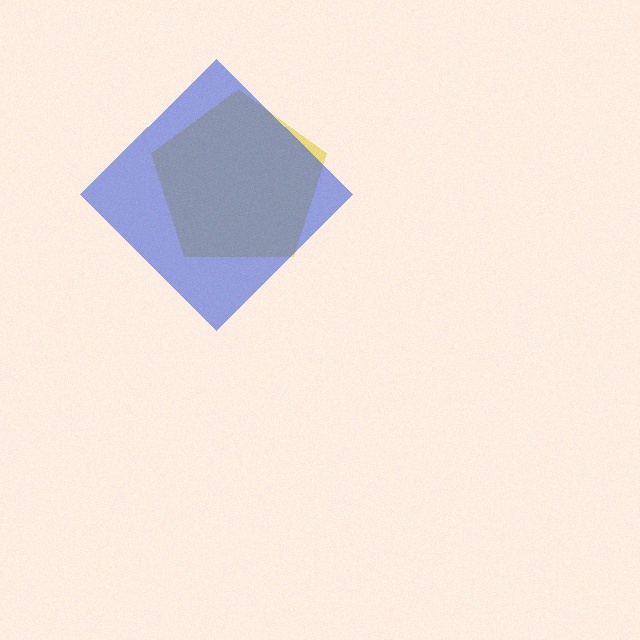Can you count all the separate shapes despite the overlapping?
Yes, there are 2 separate shapes.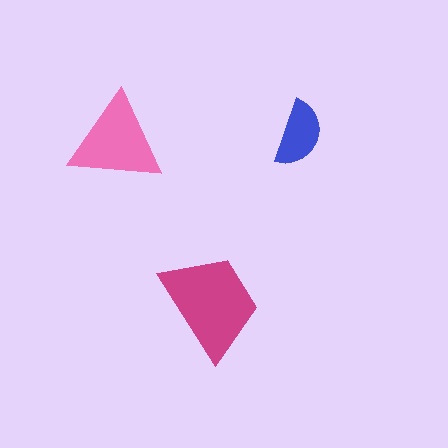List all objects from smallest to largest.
The blue semicircle, the pink triangle, the magenta trapezoid.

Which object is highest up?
The blue semicircle is topmost.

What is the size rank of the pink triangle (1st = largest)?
2nd.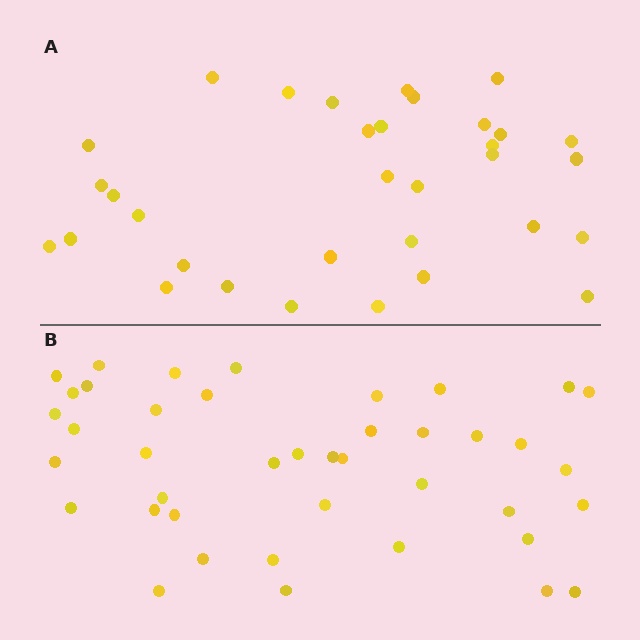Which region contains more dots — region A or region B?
Region B (the bottom region) has more dots.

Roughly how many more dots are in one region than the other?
Region B has roughly 8 or so more dots than region A.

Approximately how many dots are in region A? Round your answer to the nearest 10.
About 30 dots. (The exact count is 33, which rounds to 30.)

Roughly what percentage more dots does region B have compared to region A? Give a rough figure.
About 25% more.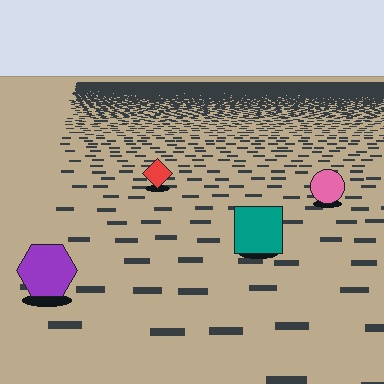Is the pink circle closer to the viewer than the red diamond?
Yes. The pink circle is closer — you can tell from the texture gradient: the ground texture is coarser near it.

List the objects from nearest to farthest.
From nearest to farthest: the purple hexagon, the teal square, the pink circle, the red diamond.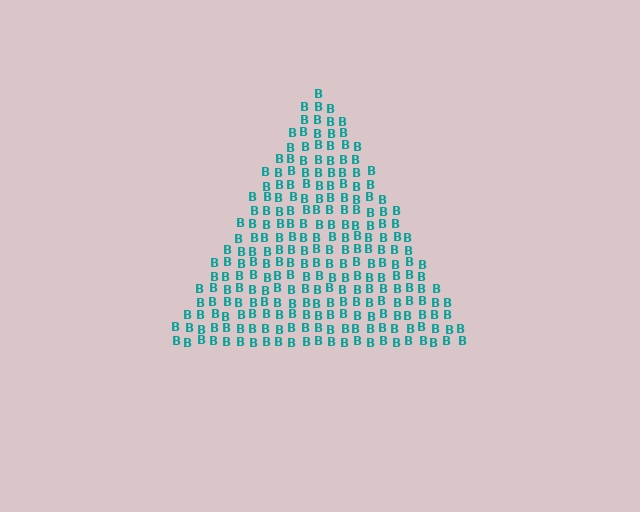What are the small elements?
The small elements are letter B's.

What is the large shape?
The large shape is a triangle.